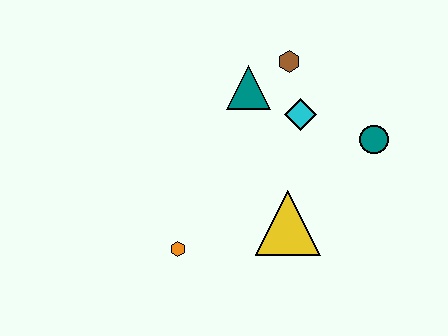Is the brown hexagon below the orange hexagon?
No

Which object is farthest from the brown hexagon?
The orange hexagon is farthest from the brown hexagon.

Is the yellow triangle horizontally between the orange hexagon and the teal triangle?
No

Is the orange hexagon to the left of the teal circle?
Yes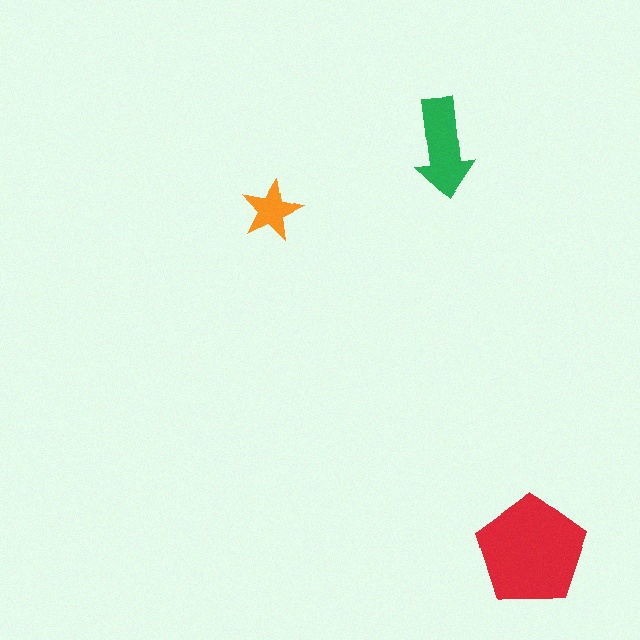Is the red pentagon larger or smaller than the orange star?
Larger.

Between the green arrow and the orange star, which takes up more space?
The green arrow.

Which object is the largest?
The red pentagon.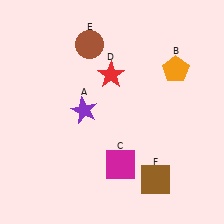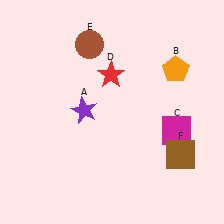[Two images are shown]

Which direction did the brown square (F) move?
The brown square (F) moved up.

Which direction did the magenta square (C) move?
The magenta square (C) moved right.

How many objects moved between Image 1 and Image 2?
2 objects moved between the two images.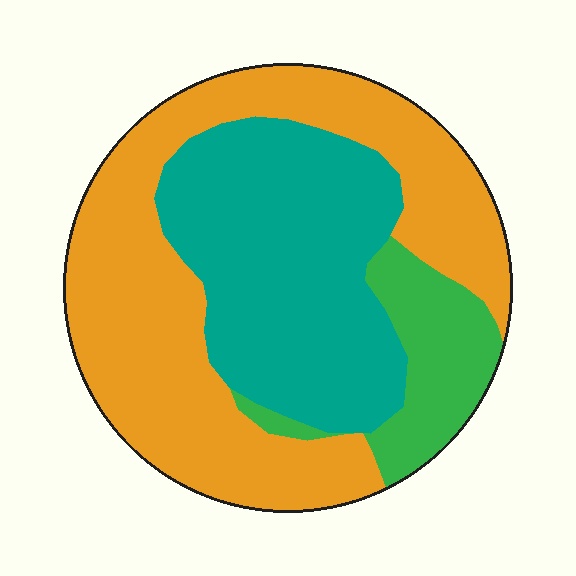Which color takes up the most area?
Orange, at roughly 50%.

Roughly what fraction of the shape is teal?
Teal covers about 35% of the shape.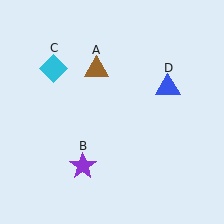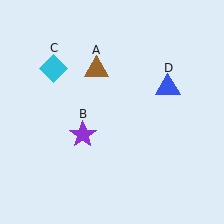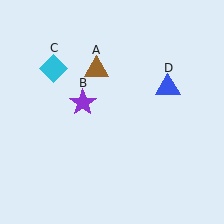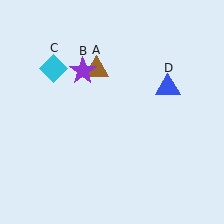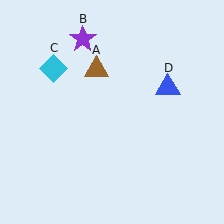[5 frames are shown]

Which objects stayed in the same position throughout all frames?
Brown triangle (object A) and cyan diamond (object C) and blue triangle (object D) remained stationary.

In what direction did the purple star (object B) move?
The purple star (object B) moved up.